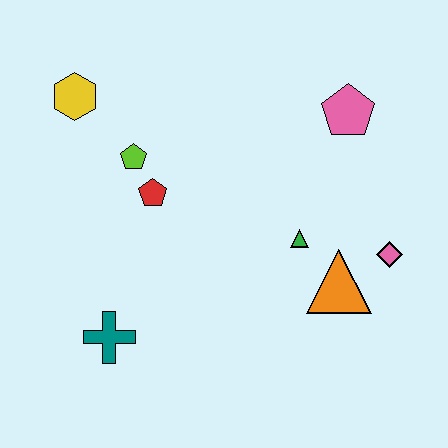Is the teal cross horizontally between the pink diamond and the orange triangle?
No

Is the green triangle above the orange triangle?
Yes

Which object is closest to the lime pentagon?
The red pentagon is closest to the lime pentagon.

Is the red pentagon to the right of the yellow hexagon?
Yes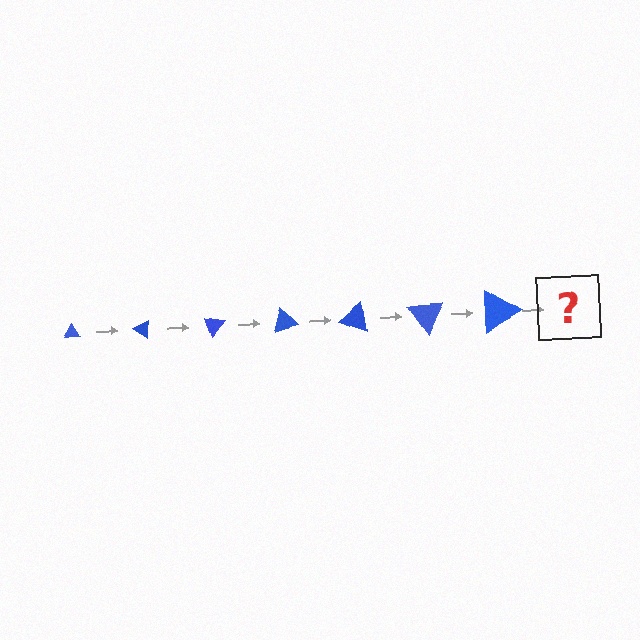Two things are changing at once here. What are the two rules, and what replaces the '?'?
The two rules are that the triangle grows larger each step and it rotates 35 degrees each step. The '?' should be a triangle, larger than the previous one and rotated 245 degrees from the start.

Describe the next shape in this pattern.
It should be a triangle, larger than the previous one and rotated 245 degrees from the start.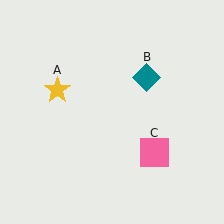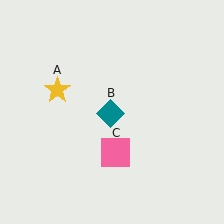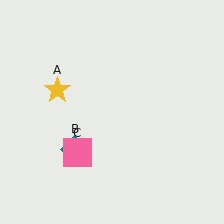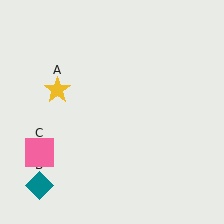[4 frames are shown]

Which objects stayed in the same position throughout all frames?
Yellow star (object A) remained stationary.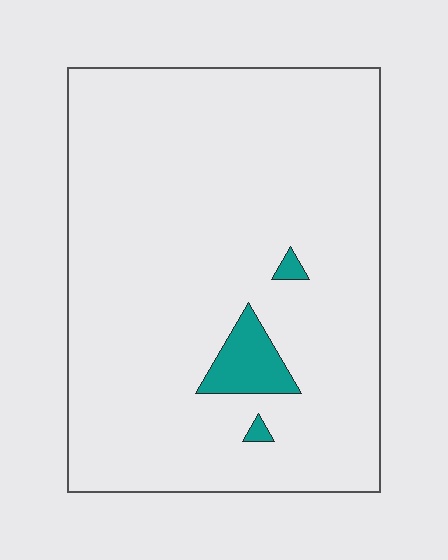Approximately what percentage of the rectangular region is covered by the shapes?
Approximately 5%.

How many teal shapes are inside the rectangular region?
3.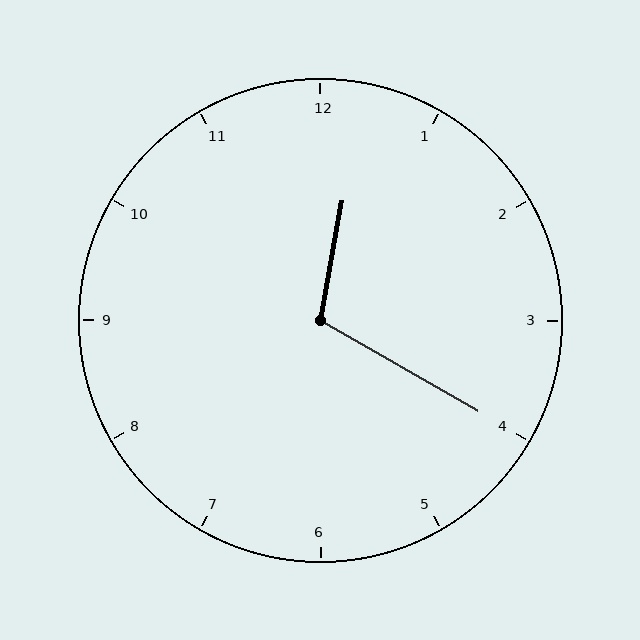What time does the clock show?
12:20.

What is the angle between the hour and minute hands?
Approximately 110 degrees.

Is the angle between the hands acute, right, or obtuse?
It is obtuse.